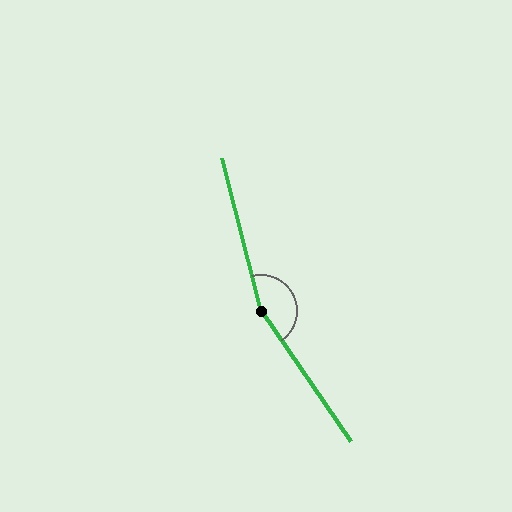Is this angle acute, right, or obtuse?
It is obtuse.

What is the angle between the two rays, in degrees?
Approximately 160 degrees.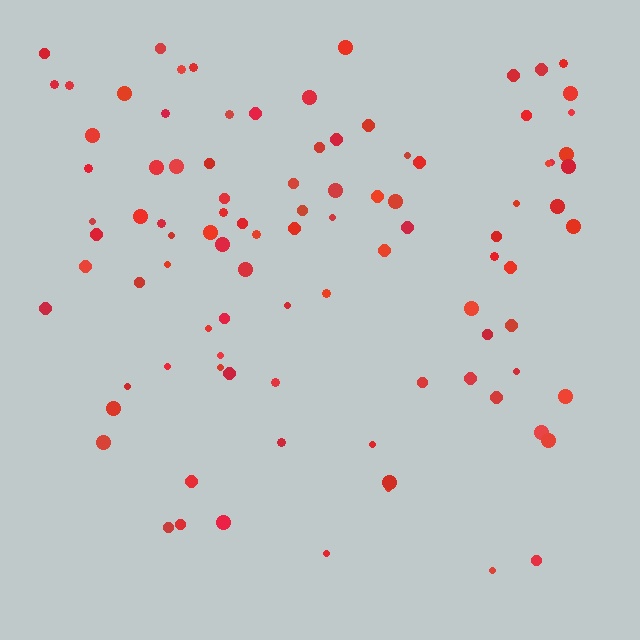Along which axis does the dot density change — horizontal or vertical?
Vertical.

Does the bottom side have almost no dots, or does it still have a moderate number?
Still a moderate number, just noticeably fewer than the top.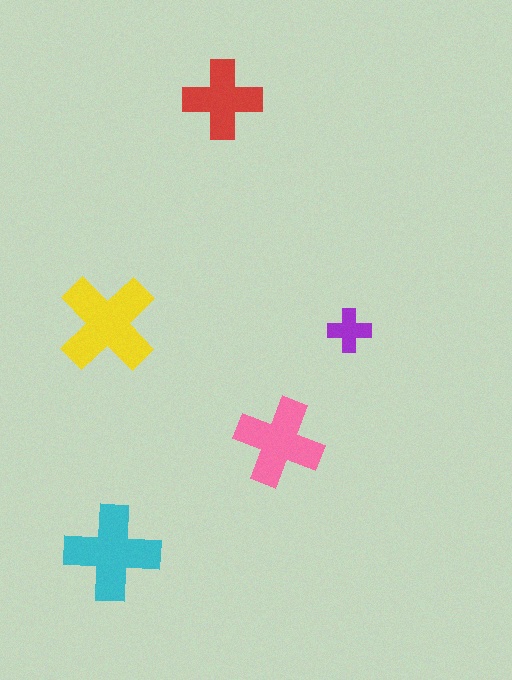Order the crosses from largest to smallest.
the yellow one, the cyan one, the pink one, the red one, the purple one.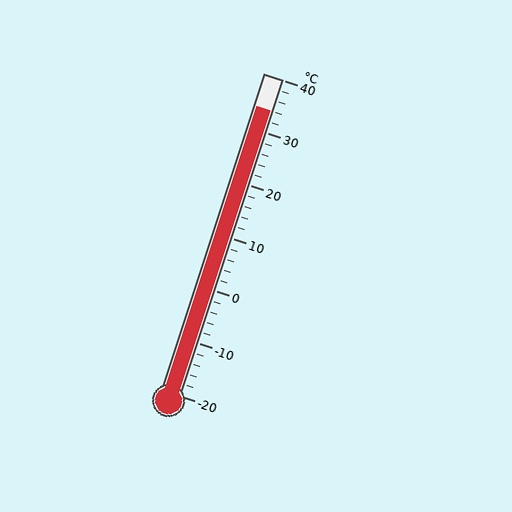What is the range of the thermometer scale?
The thermometer scale ranges from -20°C to 40°C.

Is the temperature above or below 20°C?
The temperature is above 20°C.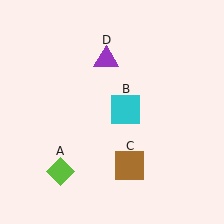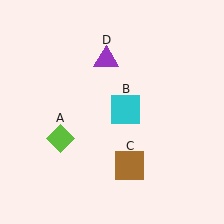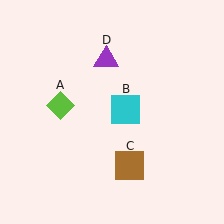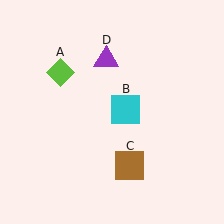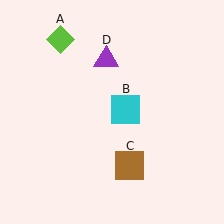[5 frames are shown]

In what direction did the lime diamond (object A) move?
The lime diamond (object A) moved up.